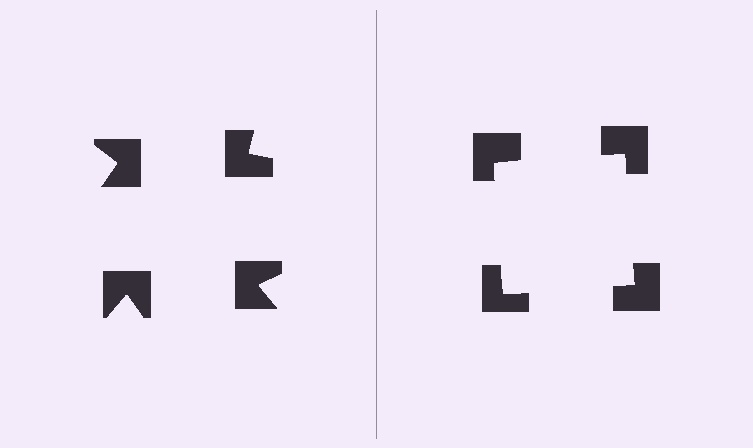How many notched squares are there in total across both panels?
8 — 4 on each side.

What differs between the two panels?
The notched squares are positioned identically on both sides; only the wedge orientations differ. On the right they align to a square; on the left they are misaligned.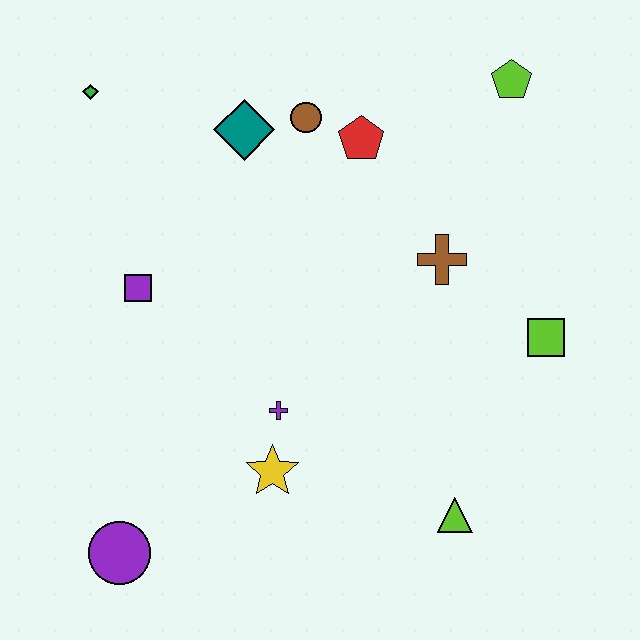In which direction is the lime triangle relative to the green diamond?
The lime triangle is below the green diamond.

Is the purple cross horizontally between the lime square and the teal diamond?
Yes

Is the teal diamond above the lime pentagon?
No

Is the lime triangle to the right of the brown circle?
Yes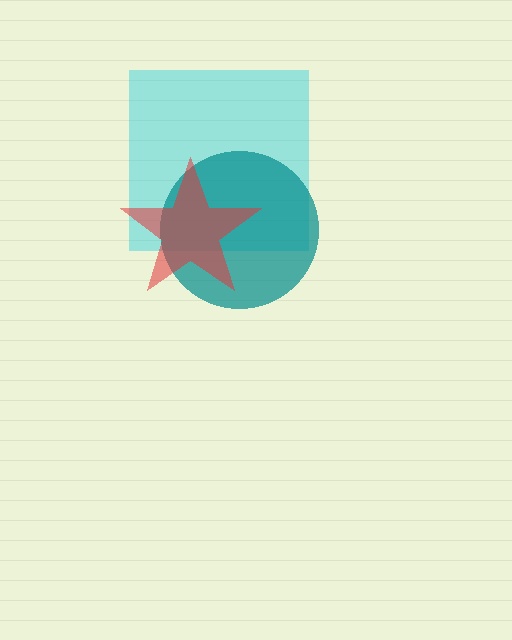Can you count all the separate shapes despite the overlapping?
Yes, there are 3 separate shapes.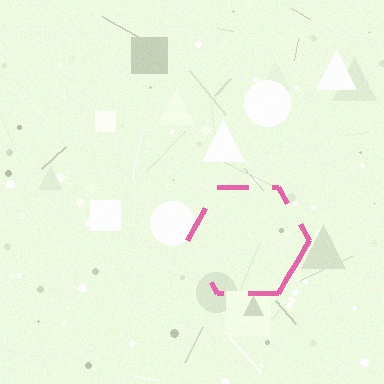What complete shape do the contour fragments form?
The contour fragments form a hexagon.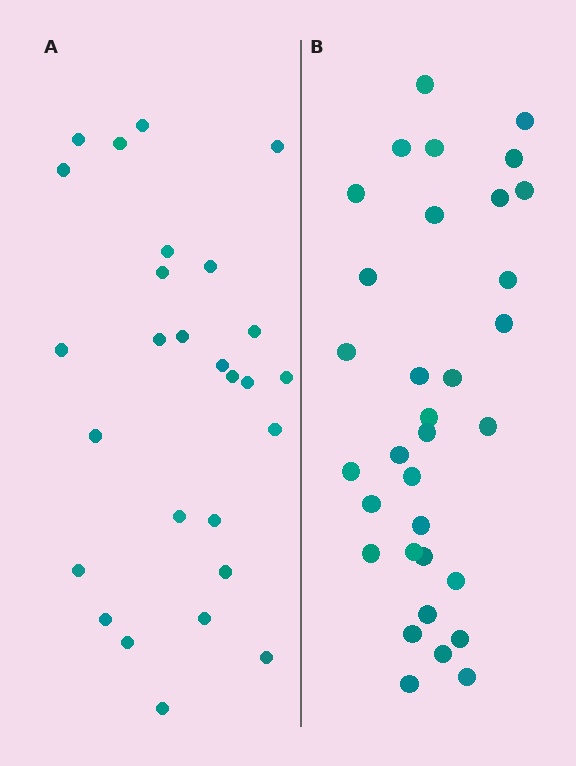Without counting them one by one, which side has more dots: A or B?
Region B (the right region) has more dots.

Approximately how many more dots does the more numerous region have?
Region B has about 6 more dots than region A.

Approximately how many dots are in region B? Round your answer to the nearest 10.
About 30 dots. (The exact count is 33, which rounds to 30.)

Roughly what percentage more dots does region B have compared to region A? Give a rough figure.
About 20% more.